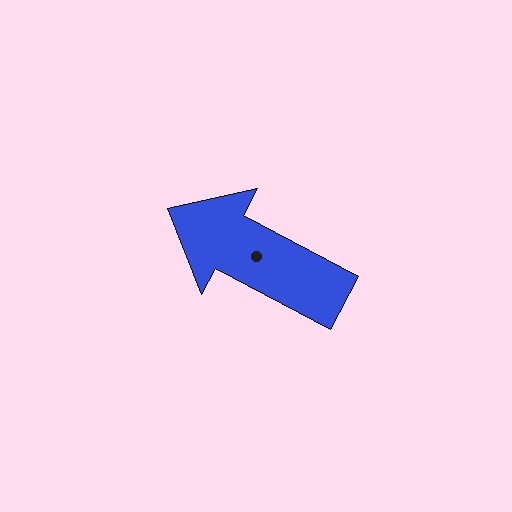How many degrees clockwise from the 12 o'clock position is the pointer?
Approximately 298 degrees.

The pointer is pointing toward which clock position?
Roughly 10 o'clock.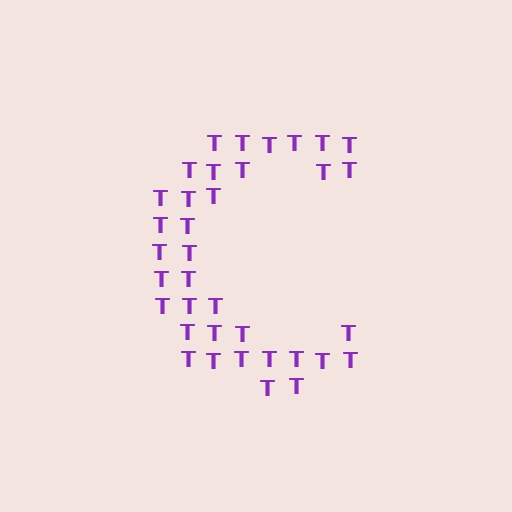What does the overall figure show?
The overall figure shows the letter C.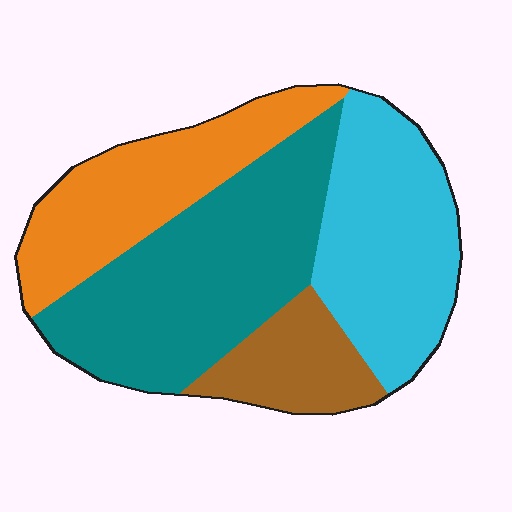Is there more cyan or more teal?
Teal.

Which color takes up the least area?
Brown, at roughly 10%.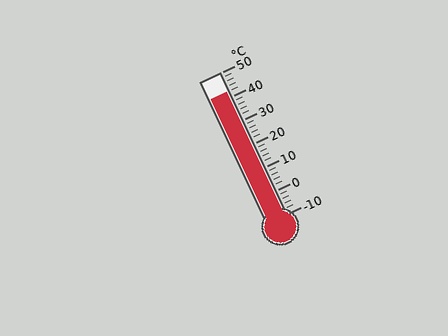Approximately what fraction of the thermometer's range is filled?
The thermometer is filled to approximately 85% of its range.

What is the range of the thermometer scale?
The thermometer scale ranges from -10°C to 50°C.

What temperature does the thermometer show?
The thermometer shows approximately 42°C.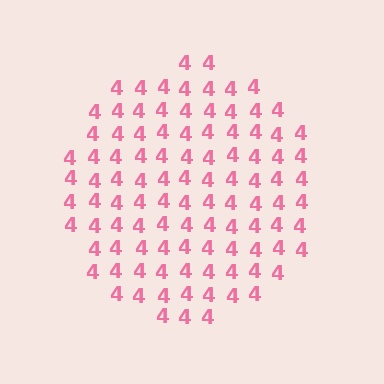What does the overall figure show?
The overall figure shows a circle.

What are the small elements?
The small elements are digit 4's.